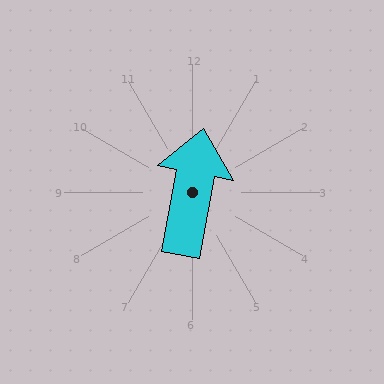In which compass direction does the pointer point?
North.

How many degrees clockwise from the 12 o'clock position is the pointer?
Approximately 11 degrees.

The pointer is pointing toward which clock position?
Roughly 12 o'clock.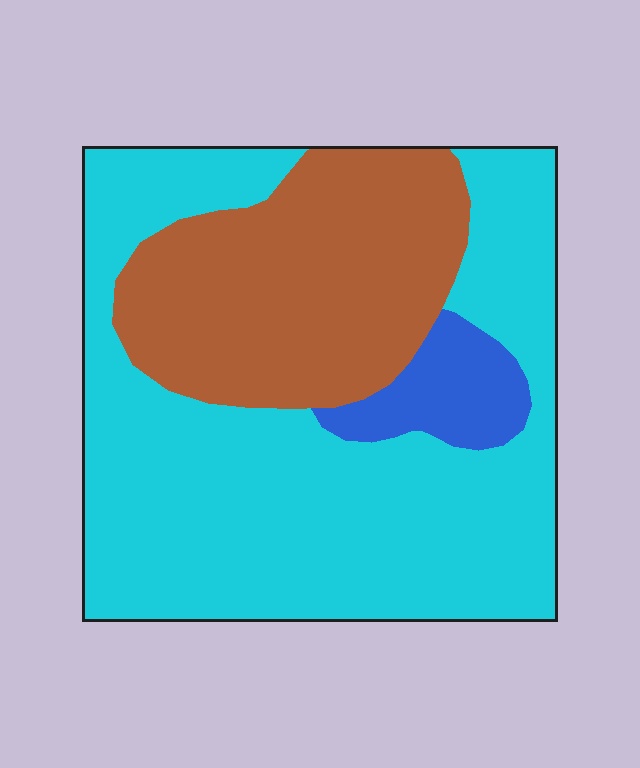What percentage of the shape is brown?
Brown covers around 30% of the shape.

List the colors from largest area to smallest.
From largest to smallest: cyan, brown, blue.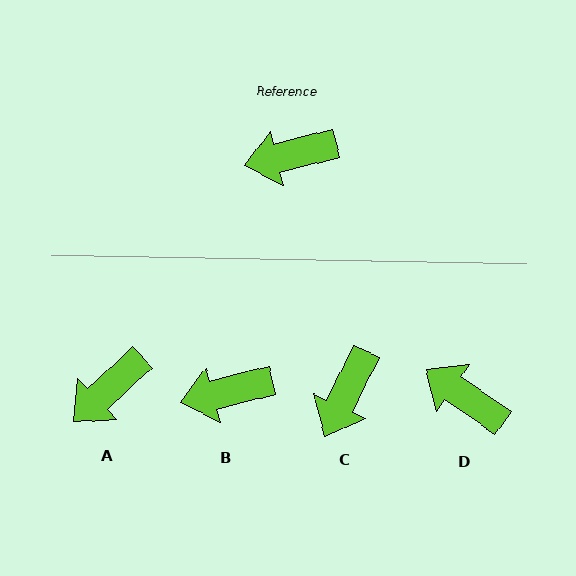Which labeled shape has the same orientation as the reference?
B.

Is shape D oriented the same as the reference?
No, it is off by about 49 degrees.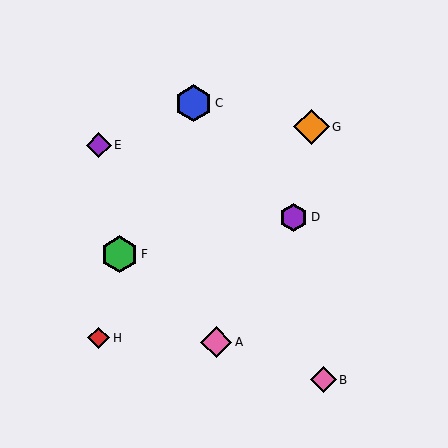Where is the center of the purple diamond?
The center of the purple diamond is at (99, 145).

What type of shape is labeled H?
Shape H is a red diamond.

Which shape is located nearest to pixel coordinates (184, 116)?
The blue hexagon (labeled C) at (194, 103) is nearest to that location.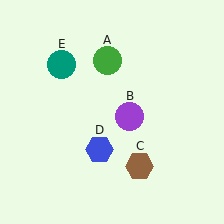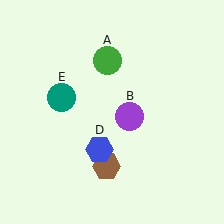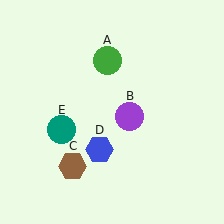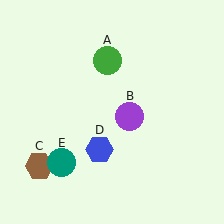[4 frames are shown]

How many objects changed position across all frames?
2 objects changed position: brown hexagon (object C), teal circle (object E).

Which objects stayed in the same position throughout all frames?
Green circle (object A) and purple circle (object B) and blue hexagon (object D) remained stationary.